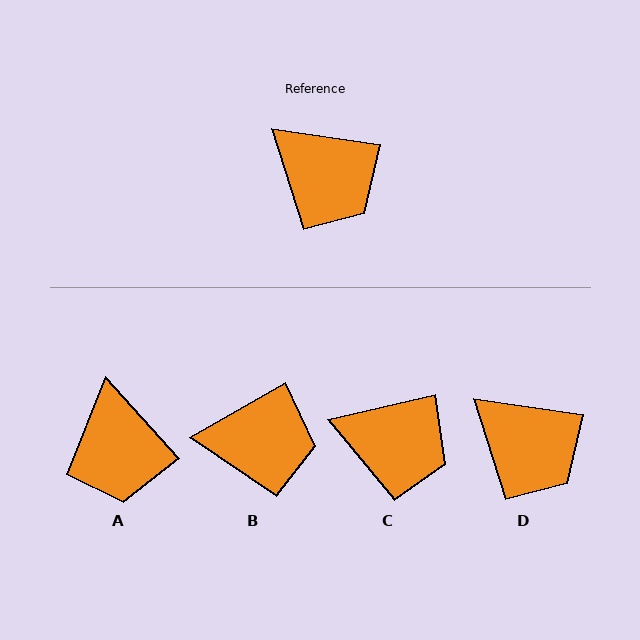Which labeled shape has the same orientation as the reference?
D.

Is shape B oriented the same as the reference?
No, it is off by about 38 degrees.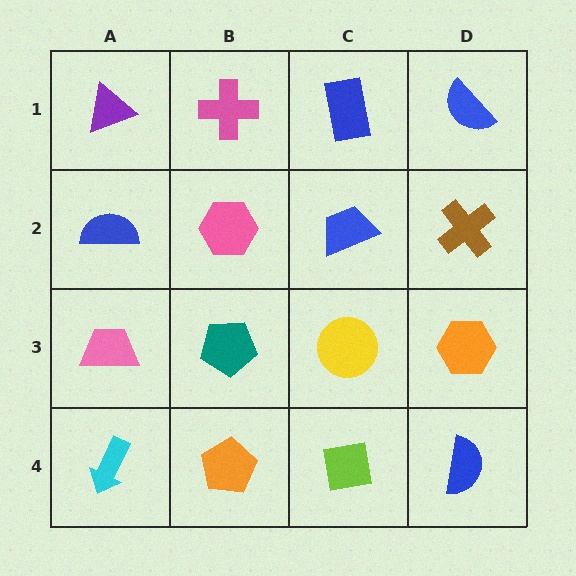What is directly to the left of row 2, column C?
A pink hexagon.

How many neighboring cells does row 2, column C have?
4.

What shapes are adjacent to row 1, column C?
A blue trapezoid (row 2, column C), a pink cross (row 1, column B), a blue semicircle (row 1, column D).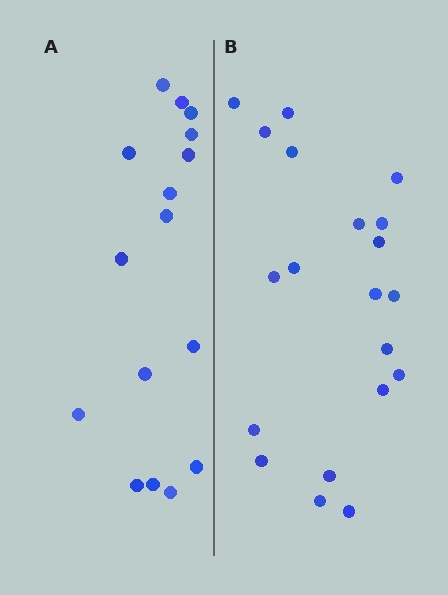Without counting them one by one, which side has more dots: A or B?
Region B (the right region) has more dots.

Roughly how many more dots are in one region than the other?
Region B has about 4 more dots than region A.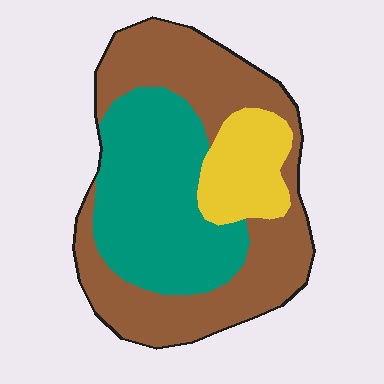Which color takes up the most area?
Brown, at roughly 50%.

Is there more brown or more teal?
Brown.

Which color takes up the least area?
Yellow, at roughly 15%.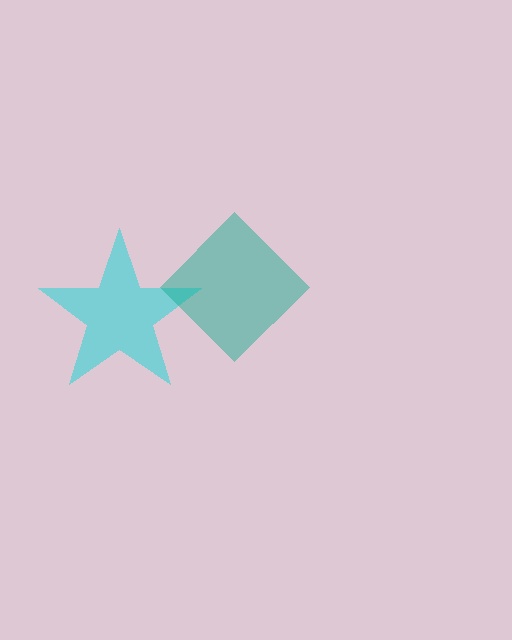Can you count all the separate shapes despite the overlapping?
Yes, there are 2 separate shapes.